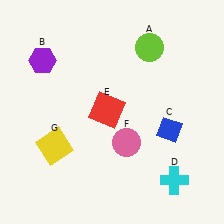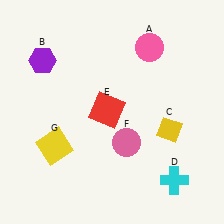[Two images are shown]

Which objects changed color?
A changed from lime to pink. C changed from blue to yellow.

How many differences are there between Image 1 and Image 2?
There are 2 differences between the two images.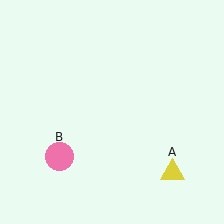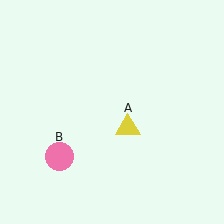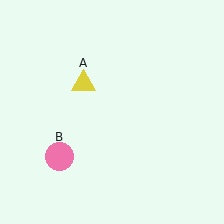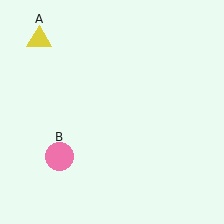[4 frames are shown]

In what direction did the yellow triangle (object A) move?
The yellow triangle (object A) moved up and to the left.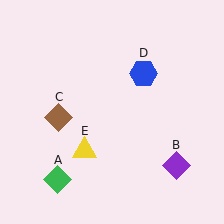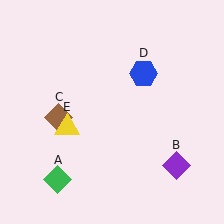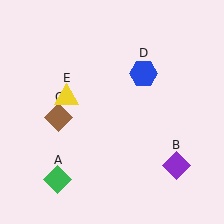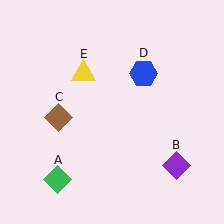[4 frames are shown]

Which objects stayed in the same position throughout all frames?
Green diamond (object A) and purple diamond (object B) and brown diamond (object C) and blue hexagon (object D) remained stationary.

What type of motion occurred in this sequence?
The yellow triangle (object E) rotated clockwise around the center of the scene.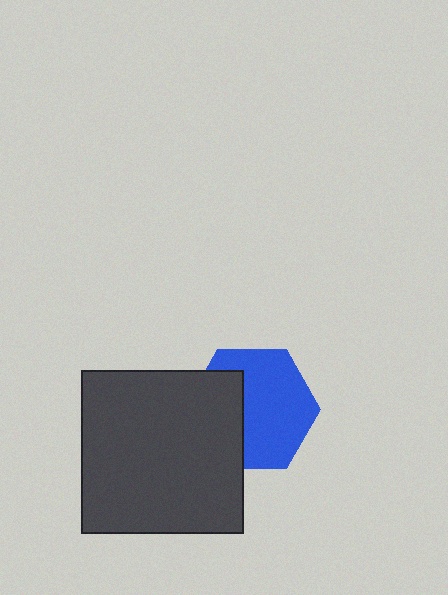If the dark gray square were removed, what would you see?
You would see the complete blue hexagon.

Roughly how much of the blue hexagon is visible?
About half of it is visible (roughly 63%).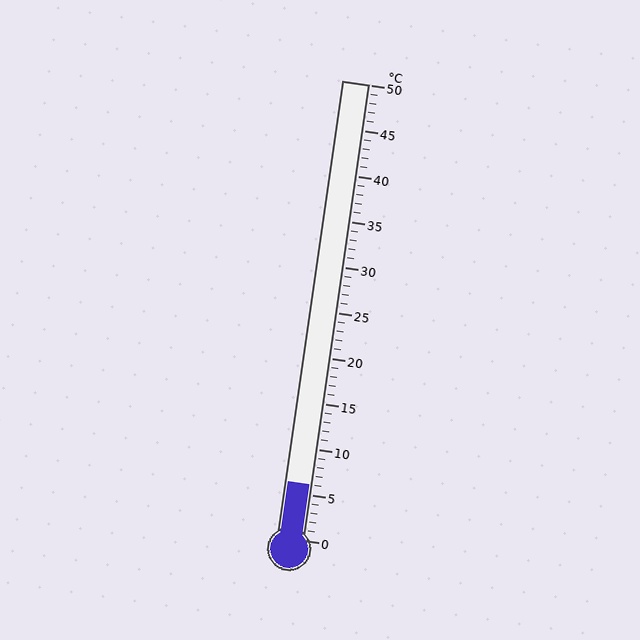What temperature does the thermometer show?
The thermometer shows approximately 6°C.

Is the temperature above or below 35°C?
The temperature is below 35°C.